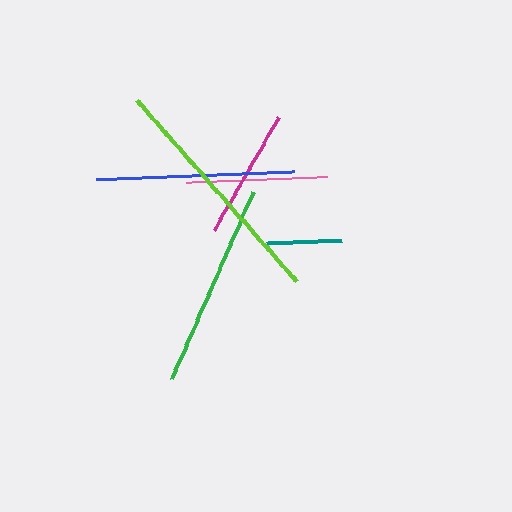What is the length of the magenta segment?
The magenta segment is approximately 130 pixels long.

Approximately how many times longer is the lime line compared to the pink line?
The lime line is approximately 1.7 times the length of the pink line.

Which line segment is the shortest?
The teal line is the shortest at approximately 74 pixels.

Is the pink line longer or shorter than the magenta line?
The pink line is longer than the magenta line.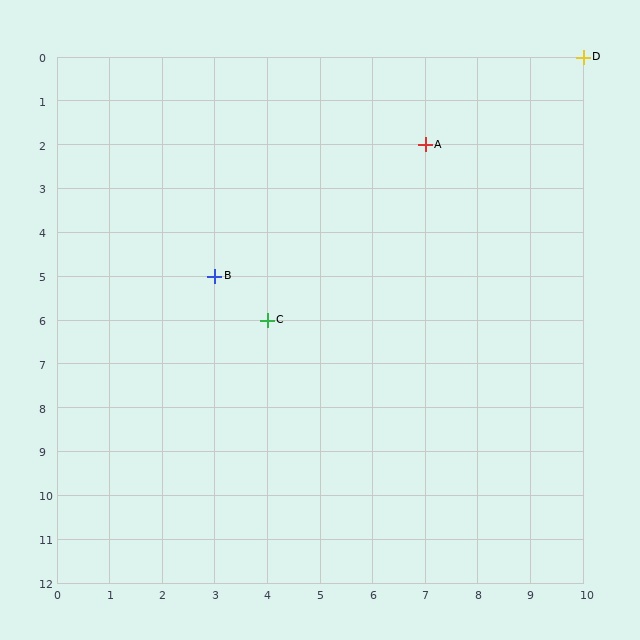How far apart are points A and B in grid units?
Points A and B are 4 columns and 3 rows apart (about 5.0 grid units diagonally).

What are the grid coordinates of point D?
Point D is at grid coordinates (10, 0).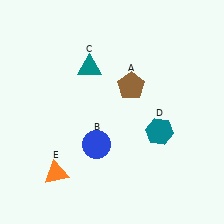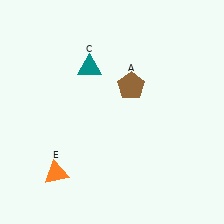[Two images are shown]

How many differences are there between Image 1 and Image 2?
There are 2 differences between the two images.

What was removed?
The blue circle (B), the teal hexagon (D) were removed in Image 2.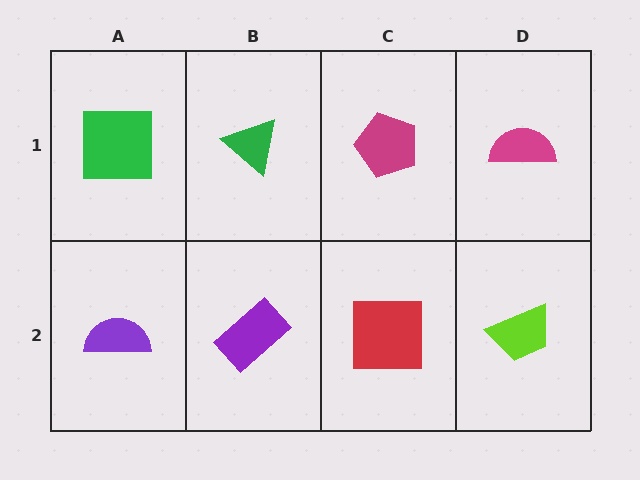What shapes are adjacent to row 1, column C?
A red square (row 2, column C), a green triangle (row 1, column B), a magenta semicircle (row 1, column D).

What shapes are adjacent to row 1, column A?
A purple semicircle (row 2, column A), a green triangle (row 1, column B).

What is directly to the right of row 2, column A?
A purple rectangle.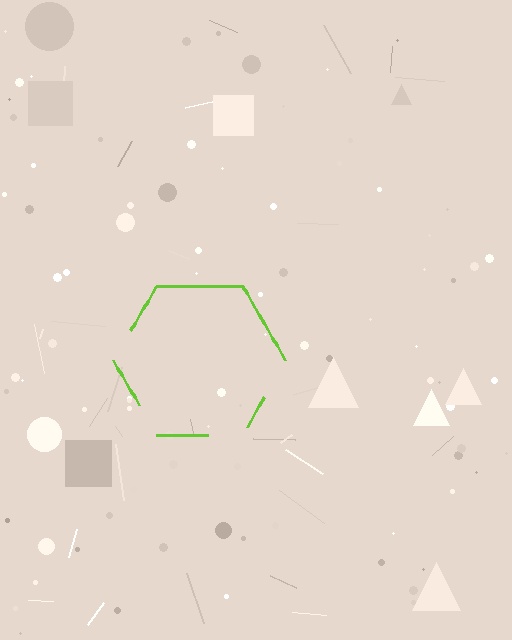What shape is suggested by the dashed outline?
The dashed outline suggests a hexagon.